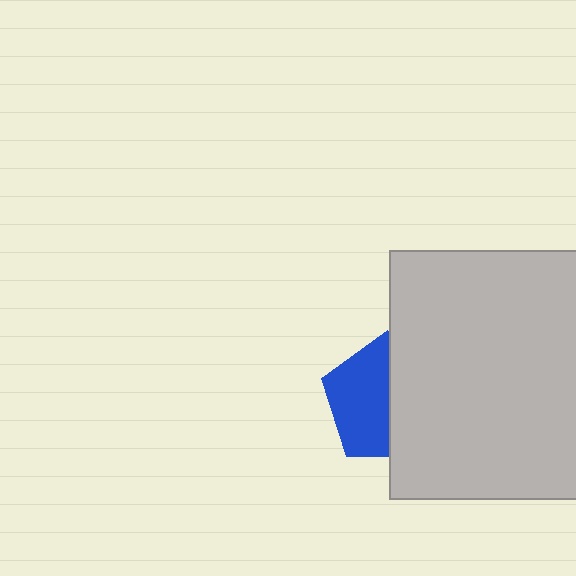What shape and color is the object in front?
The object in front is a light gray rectangle.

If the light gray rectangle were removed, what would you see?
You would see the complete blue pentagon.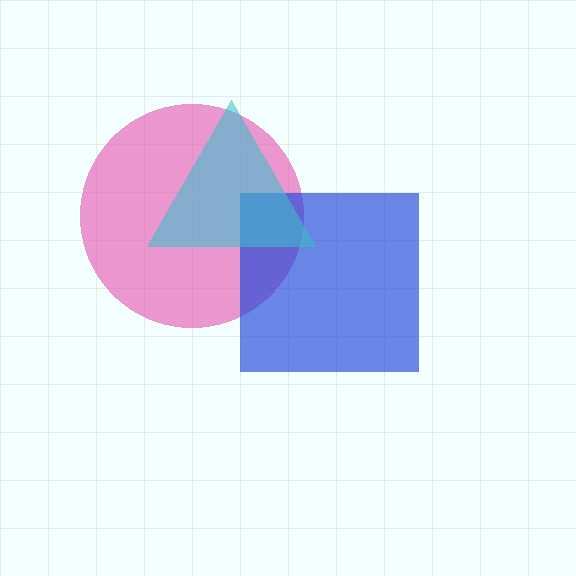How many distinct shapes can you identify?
There are 3 distinct shapes: a pink circle, a blue square, a cyan triangle.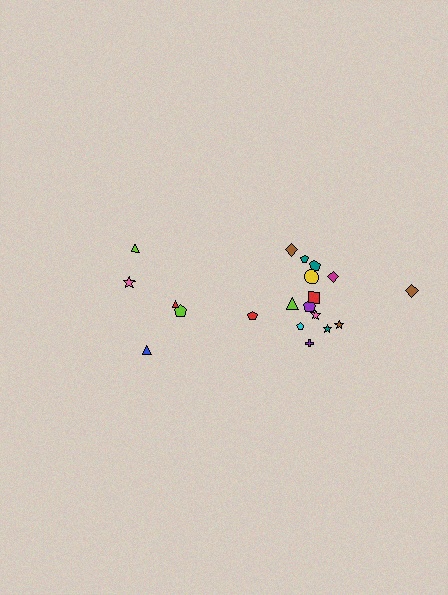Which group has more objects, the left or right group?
The right group.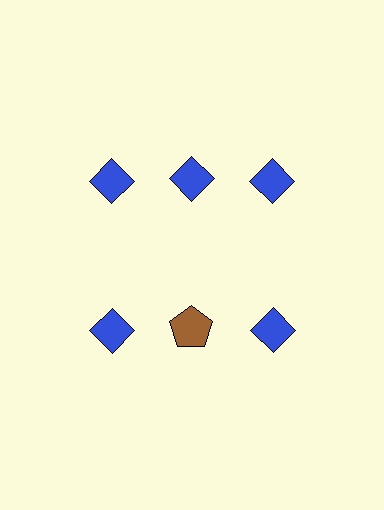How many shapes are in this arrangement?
There are 6 shapes arranged in a grid pattern.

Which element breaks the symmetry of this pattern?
The brown pentagon in the second row, second from left column breaks the symmetry. All other shapes are blue diamonds.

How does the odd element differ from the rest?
It differs in both color (brown instead of blue) and shape (pentagon instead of diamond).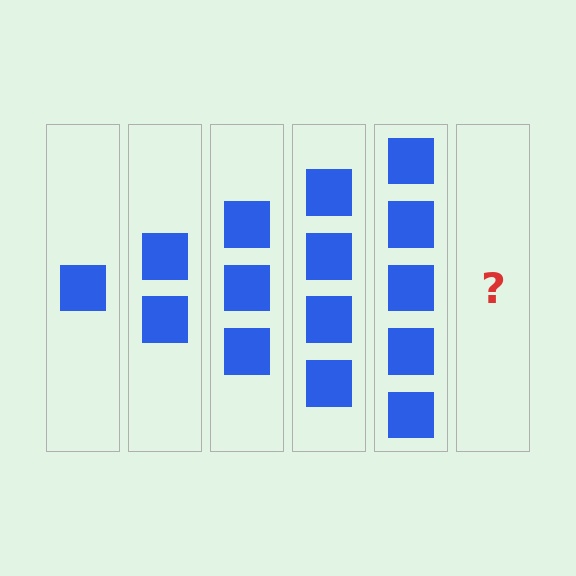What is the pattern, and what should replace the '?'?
The pattern is that each step adds one more square. The '?' should be 6 squares.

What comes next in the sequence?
The next element should be 6 squares.